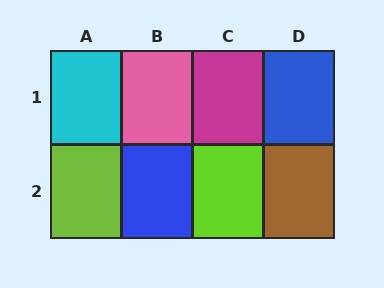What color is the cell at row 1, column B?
Pink.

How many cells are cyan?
1 cell is cyan.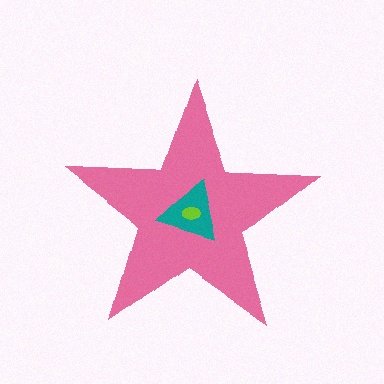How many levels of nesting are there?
3.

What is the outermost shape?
The pink star.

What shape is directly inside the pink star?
The teal triangle.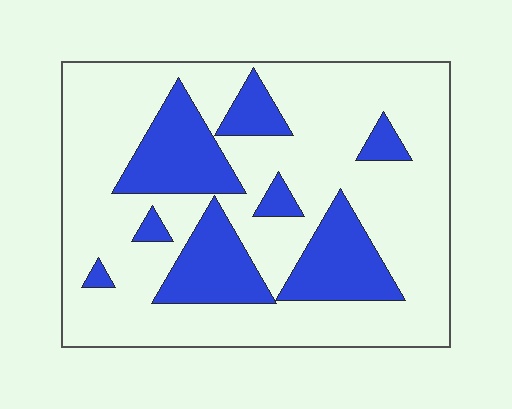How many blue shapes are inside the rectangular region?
8.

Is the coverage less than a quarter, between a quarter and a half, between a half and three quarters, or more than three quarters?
Between a quarter and a half.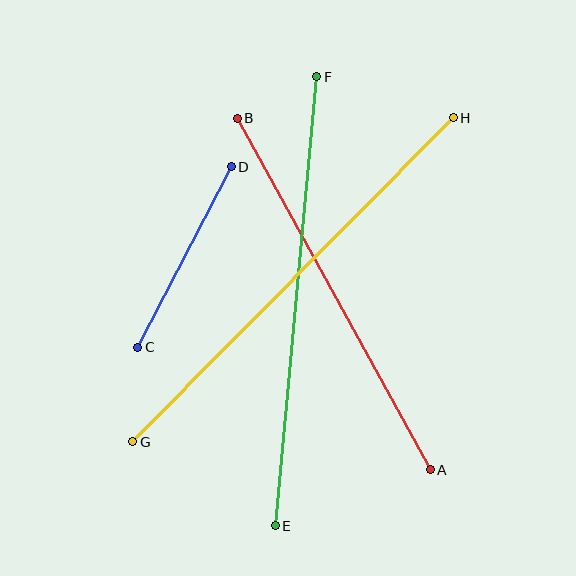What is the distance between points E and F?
The distance is approximately 451 pixels.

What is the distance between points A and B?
The distance is approximately 401 pixels.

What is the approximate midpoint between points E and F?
The midpoint is at approximately (296, 301) pixels.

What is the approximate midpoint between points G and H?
The midpoint is at approximately (293, 280) pixels.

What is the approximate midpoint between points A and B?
The midpoint is at approximately (334, 294) pixels.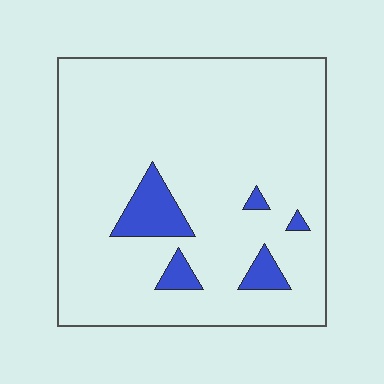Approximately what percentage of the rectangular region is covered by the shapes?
Approximately 10%.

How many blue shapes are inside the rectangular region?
5.